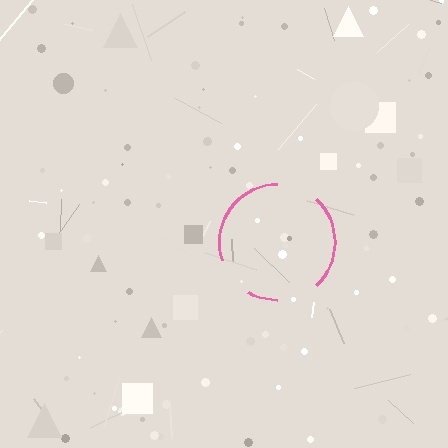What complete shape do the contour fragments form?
The contour fragments form a circle.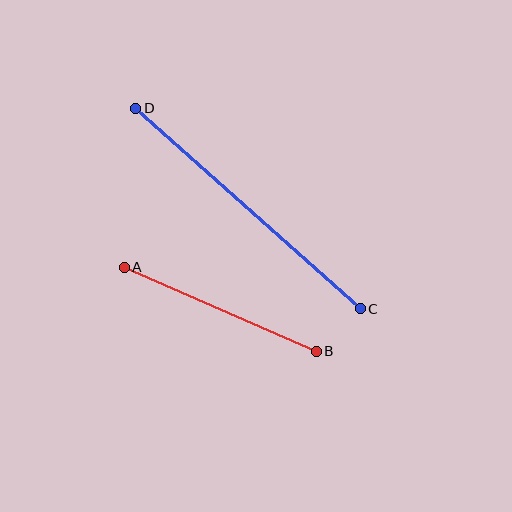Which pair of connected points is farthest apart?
Points C and D are farthest apart.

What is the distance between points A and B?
The distance is approximately 210 pixels.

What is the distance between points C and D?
The distance is approximately 301 pixels.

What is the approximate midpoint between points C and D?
The midpoint is at approximately (248, 208) pixels.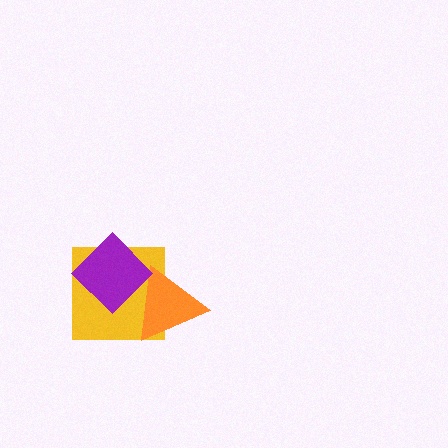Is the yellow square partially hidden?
Yes, it is partially covered by another shape.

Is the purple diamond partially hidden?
No, no other shape covers it.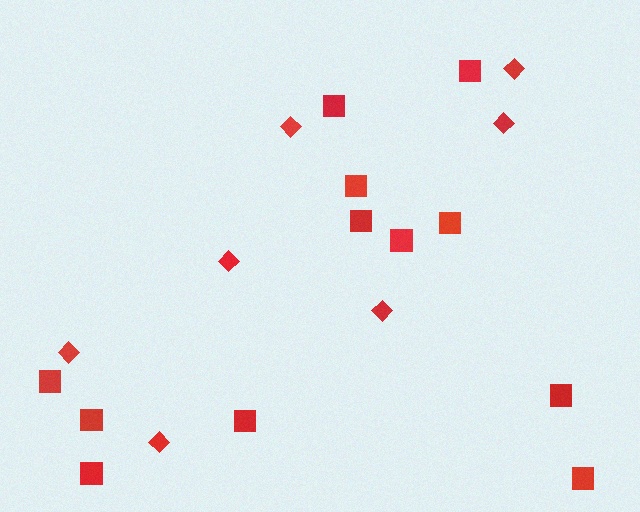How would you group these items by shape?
There are 2 groups: one group of squares (12) and one group of diamonds (7).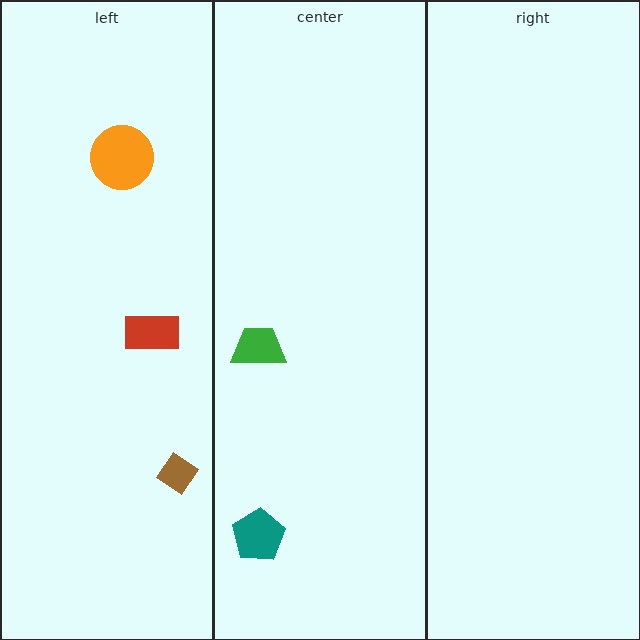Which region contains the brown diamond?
The left region.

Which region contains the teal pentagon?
The center region.